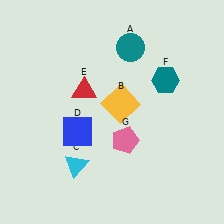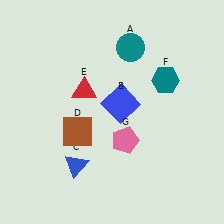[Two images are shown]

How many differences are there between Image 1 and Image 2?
There are 3 differences between the two images.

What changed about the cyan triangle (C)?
In Image 1, C is cyan. In Image 2, it changed to blue.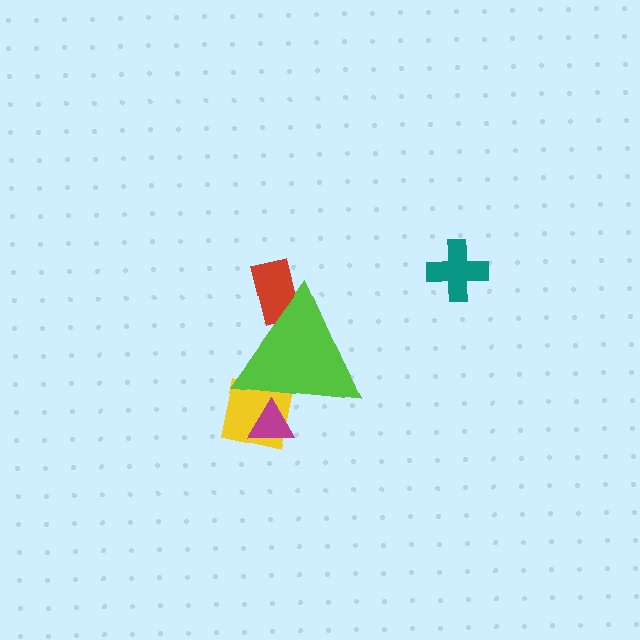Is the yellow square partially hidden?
Yes, the yellow square is partially hidden behind the lime triangle.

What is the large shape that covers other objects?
A lime triangle.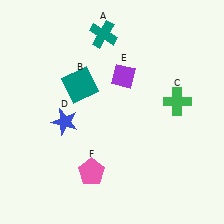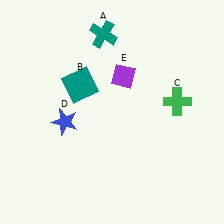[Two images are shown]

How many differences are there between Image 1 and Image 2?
There is 1 difference between the two images.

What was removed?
The pink pentagon (F) was removed in Image 2.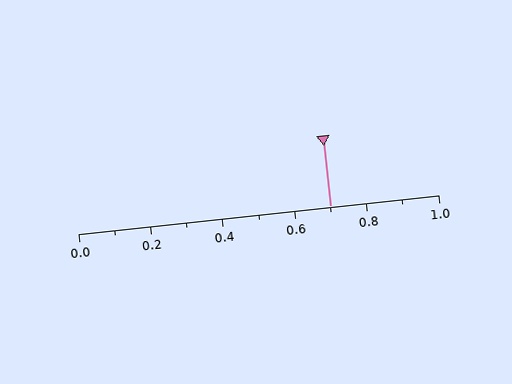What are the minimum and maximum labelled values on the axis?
The axis runs from 0.0 to 1.0.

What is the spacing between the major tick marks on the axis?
The major ticks are spaced 0.2 apart.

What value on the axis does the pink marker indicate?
The marker indicates approximately 0.7.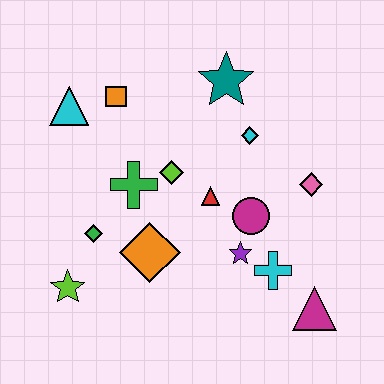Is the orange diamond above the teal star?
No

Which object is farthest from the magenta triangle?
The cyan triangle is farthest from the magenta triangle.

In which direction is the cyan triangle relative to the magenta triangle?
The cyan triangle is to the left of the magenta triangle.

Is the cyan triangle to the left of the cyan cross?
Yes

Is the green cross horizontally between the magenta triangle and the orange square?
Yes